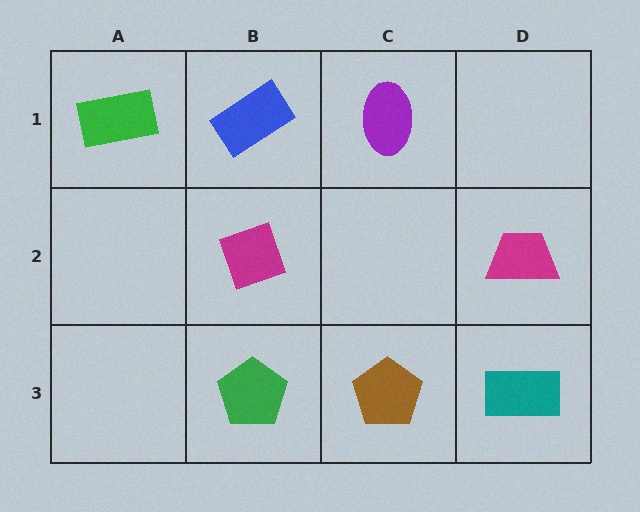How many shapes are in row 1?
3 shapes.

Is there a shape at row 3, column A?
No, that cell is empty.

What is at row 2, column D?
A magenta trapezoid.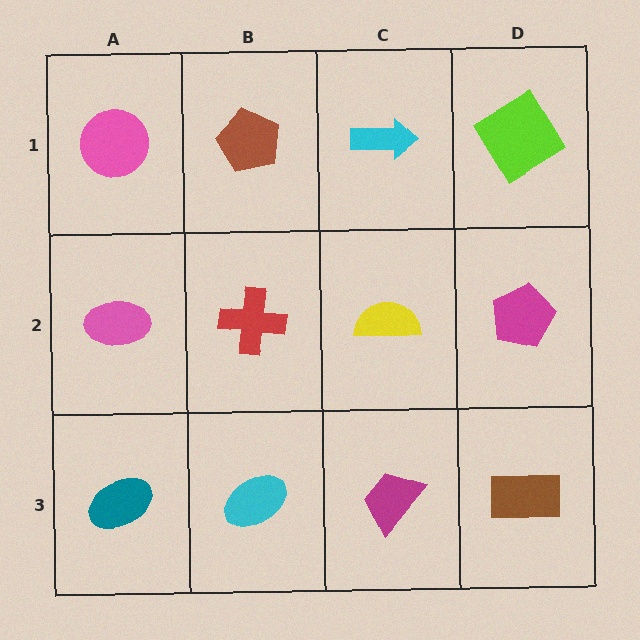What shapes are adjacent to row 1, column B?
A red cross (row 2, column B), a pink circle (row 1, column A), a cyan arrow (row 1, column C).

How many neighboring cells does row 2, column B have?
4.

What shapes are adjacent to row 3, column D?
A magenta pentagon (row 2, column D), a magenta trapezoid (row 3, column C).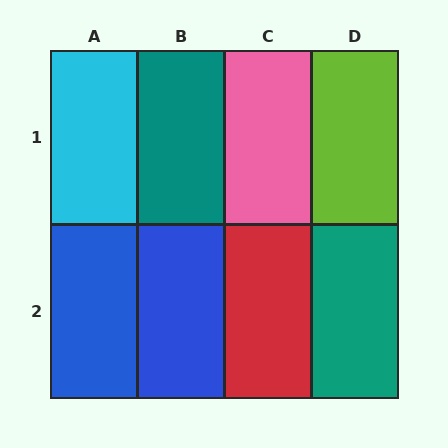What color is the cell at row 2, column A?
Blue.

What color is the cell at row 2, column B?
Blue.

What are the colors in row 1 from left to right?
Cyan, teal, pink, lime.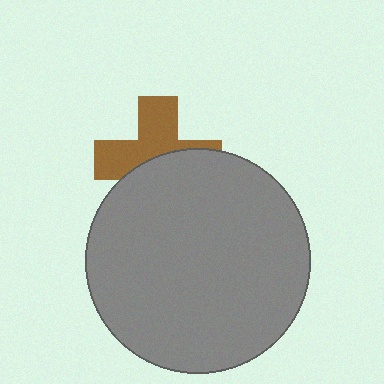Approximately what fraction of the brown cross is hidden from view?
Roughly 48% of the brown cross is hidden behind the gray circle.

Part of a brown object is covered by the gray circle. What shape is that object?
It is a cross.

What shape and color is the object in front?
The object in front is a gray circle.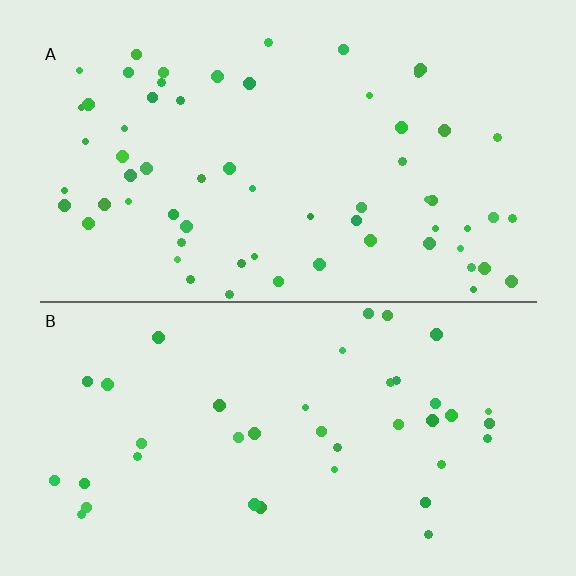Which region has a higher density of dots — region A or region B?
A (the top).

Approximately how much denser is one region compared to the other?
Approximately 1.5× — region A over region B.